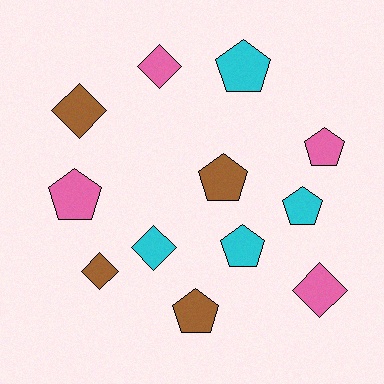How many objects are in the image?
There are 12 objects.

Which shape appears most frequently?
Pentagon, with 7 objects.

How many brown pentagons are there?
There are 2 brown pentagons.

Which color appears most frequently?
Cyan, with 4 objects.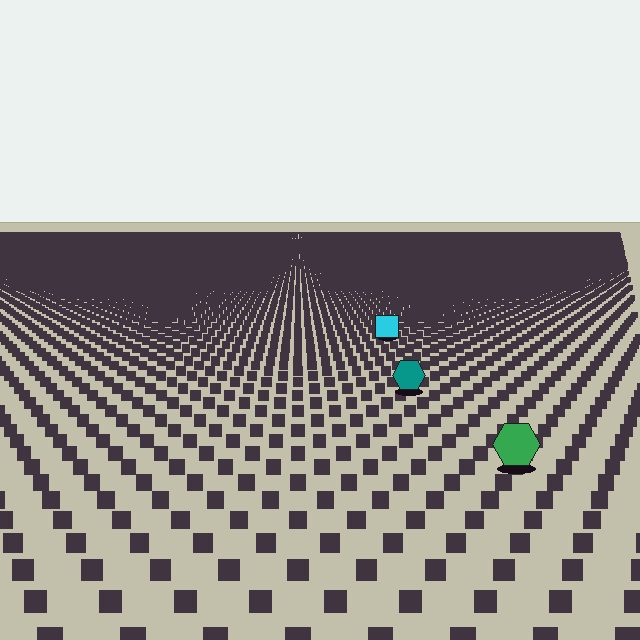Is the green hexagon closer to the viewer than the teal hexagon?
Yes. The green hexagon is closer — you can tell from the texture gradient: the ground texture is coarser near it.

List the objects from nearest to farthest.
From nearest to farthest: the green hexagon, the teal hexagon, the cyan square.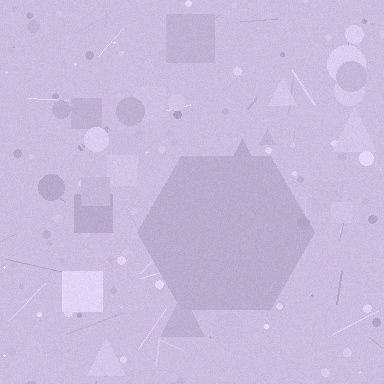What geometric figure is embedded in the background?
A hexagon is embedded in the background.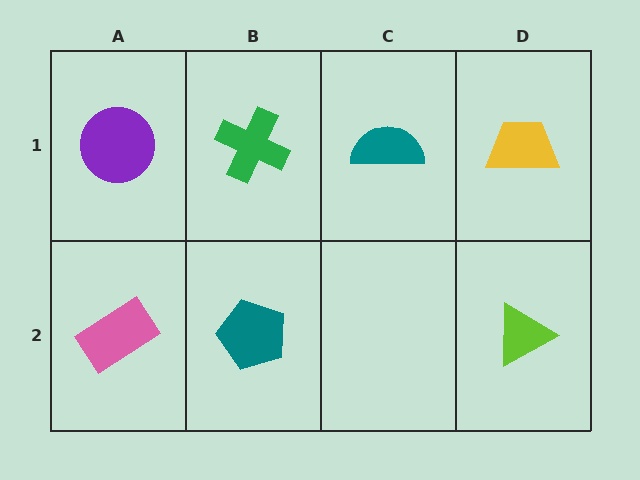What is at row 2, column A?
A pink rectangle.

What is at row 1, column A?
A purple circle.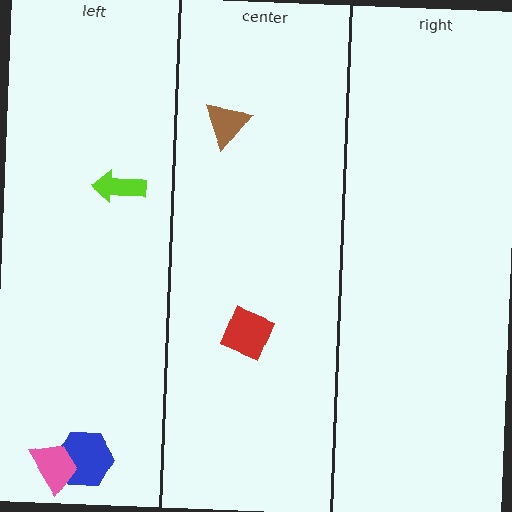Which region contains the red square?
The center region.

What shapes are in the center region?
The brown triangle, the red square.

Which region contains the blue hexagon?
The left region.